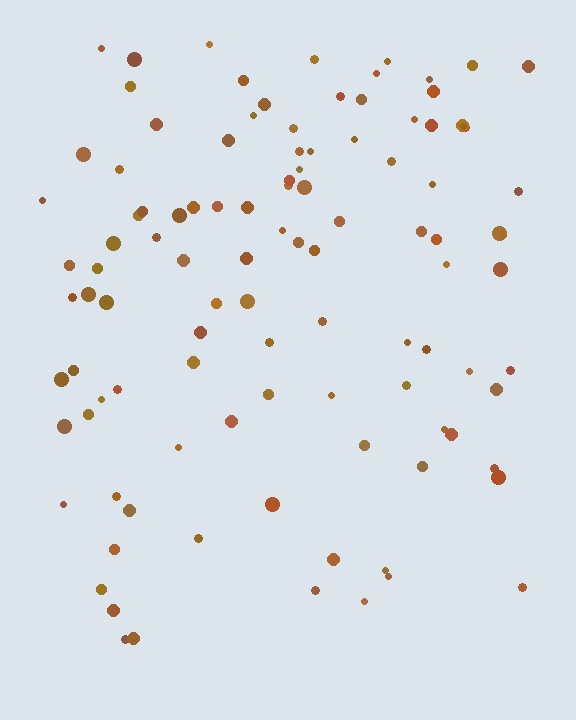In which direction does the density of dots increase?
From bottom to top, with the top side densest.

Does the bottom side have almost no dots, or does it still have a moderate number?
Still a moderate number, just noticeably fewer than the top.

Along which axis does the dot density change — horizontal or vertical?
Vertical.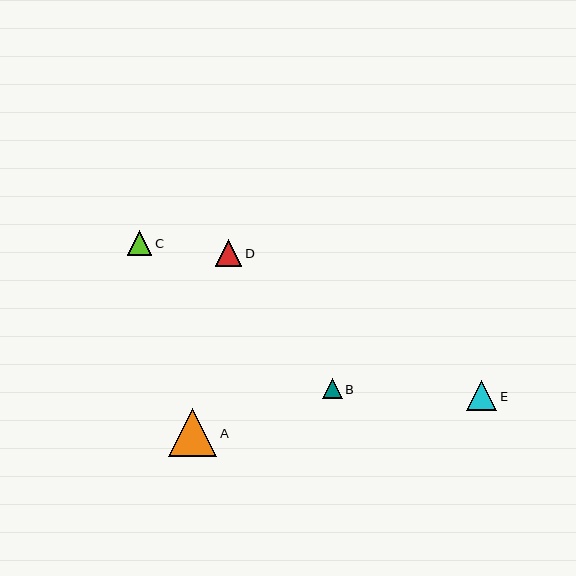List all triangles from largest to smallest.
From largest to smallest: A, E, D, C, B.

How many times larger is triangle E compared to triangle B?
Triangle E is approximately 1.5 times the size of triangle B.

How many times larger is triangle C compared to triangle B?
Triangle C is approximately 1.2 times the size of triangle B.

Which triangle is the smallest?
Triangle B is the smallest with a size of approximately 20 pixels.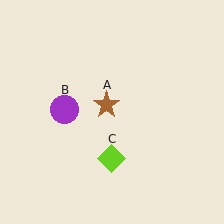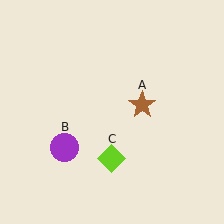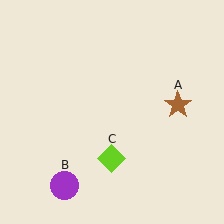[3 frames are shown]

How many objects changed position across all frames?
2 objects changed position: brown star (object A), purple circle (object B).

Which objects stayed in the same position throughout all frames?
Lime diamond (object C) remained stationary.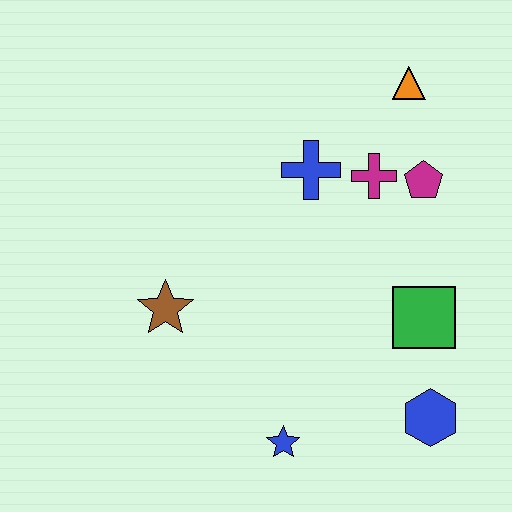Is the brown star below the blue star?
No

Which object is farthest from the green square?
The brown star is farthest from the green square.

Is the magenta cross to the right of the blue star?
Yes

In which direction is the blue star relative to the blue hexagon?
The blue star is to the left of the blue hexagon.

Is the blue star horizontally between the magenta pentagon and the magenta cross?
No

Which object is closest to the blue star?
The blue hexagon is closest to the blue star.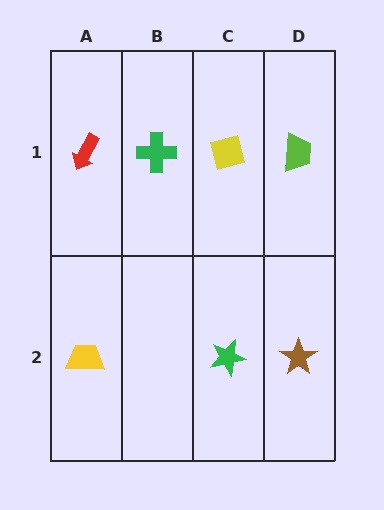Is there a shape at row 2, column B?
No, that cell is empty.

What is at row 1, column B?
A green cross.